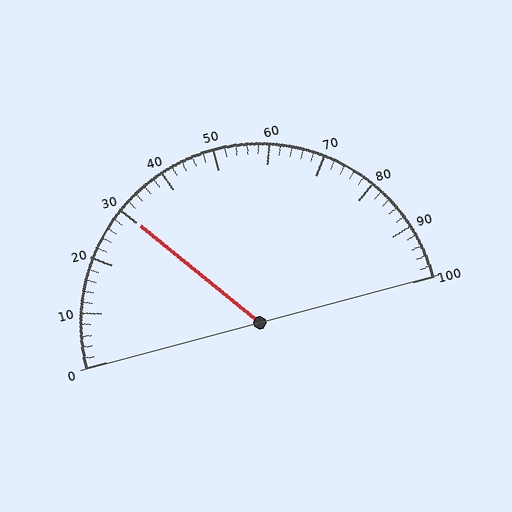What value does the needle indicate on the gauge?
The needle indicates approximately 30.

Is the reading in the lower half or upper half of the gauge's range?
The reading is in the lower half of the range (0 to 100).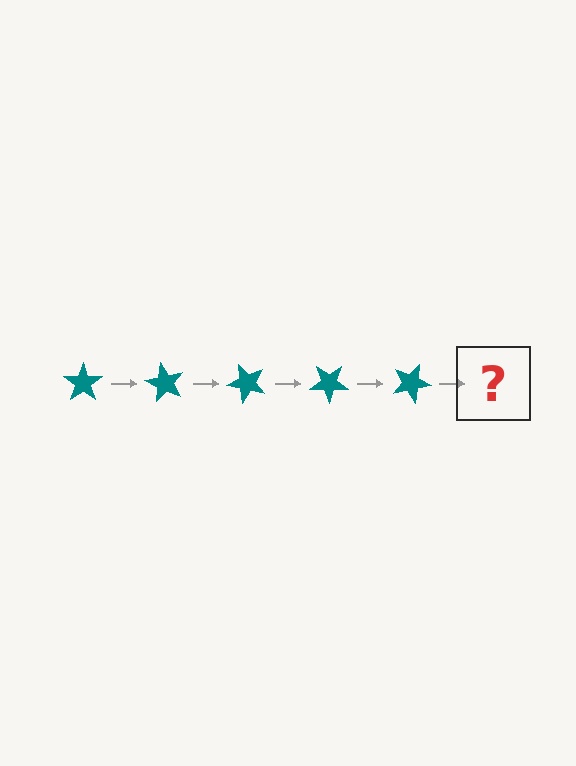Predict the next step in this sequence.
The next step is a teal star rotated 300 degrees.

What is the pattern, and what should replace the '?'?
The pattern is that the star rotates 60 degrees each step. The '?' should be a teal star rotated 300 degrees.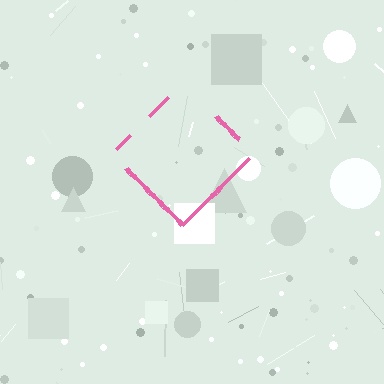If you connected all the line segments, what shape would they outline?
They would outline a diamond.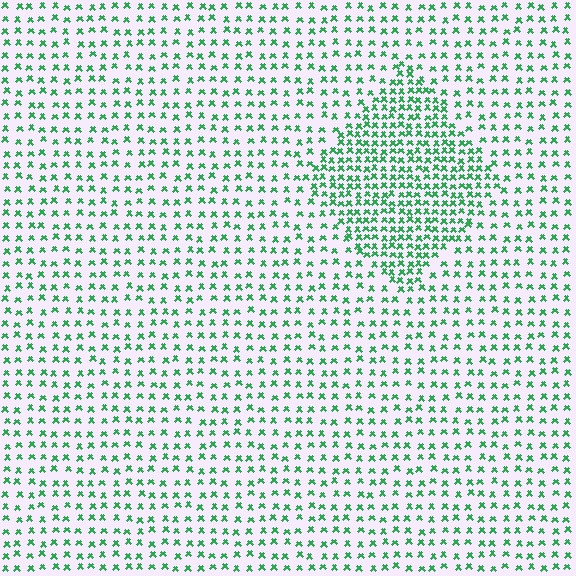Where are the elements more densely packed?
The elements are more densely packed inside the diamond boundary.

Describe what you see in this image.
The image contains small green elements arranged at two different densities. A diamond-shaped region is visible where the elements are more densely packed than the surrounding area.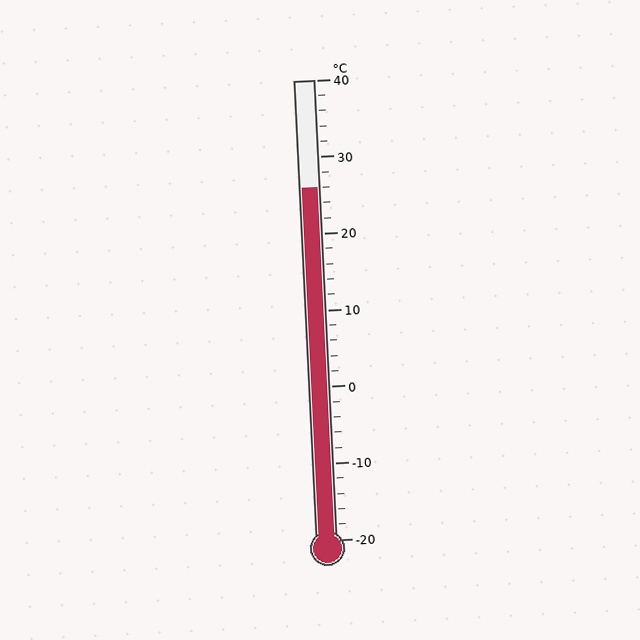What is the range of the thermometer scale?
The thermometer scale ranges from -20°C to 40°C.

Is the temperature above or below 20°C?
The temperature is above 20°C.